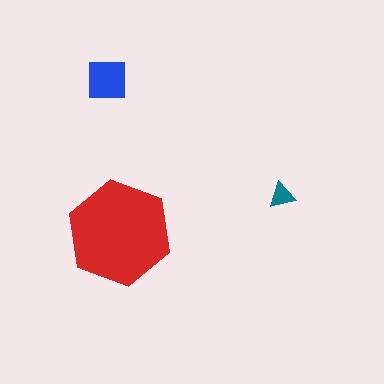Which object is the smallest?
The teal triangle.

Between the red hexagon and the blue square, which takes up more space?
The red hexagon.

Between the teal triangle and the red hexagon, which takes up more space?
The red hexagon.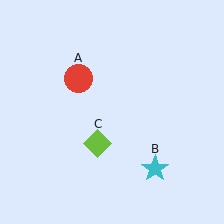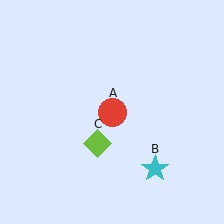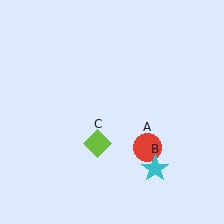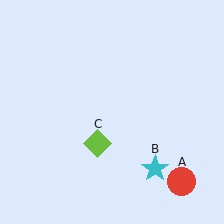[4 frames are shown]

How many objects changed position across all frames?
1 object changed position: red circle (object A).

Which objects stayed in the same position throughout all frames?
Cyan star (object B) and lime diamond (object C) remained stationary.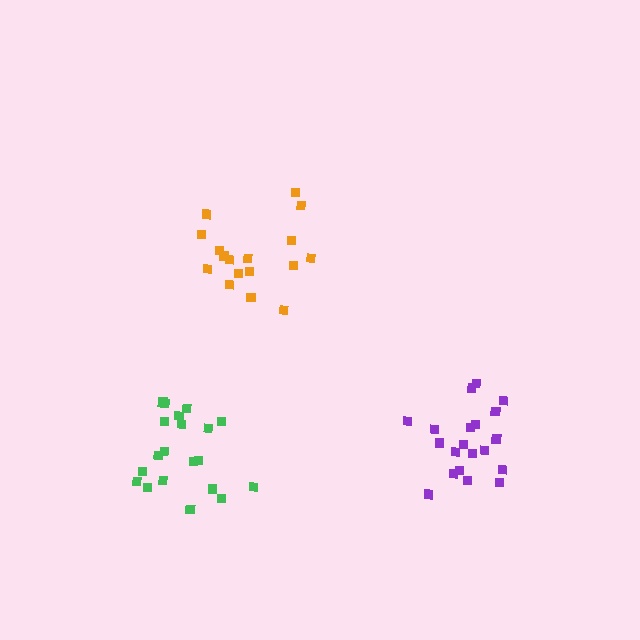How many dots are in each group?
Group 1: 17 dots, Group 2: 20 dots, Group 3: 20 dots (57 total).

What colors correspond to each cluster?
The clusters are colored: orange, purple, green.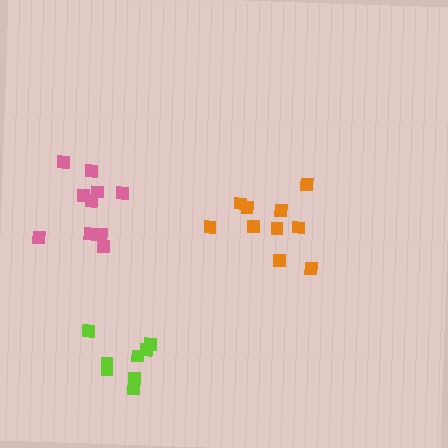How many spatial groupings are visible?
There are 3 spatial groupings.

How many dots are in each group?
Group 1: 10 dots, Group 2: 8 dots, Group 3: 10 dots (28 total).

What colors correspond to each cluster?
The clusters are colored: orange, lime, pink.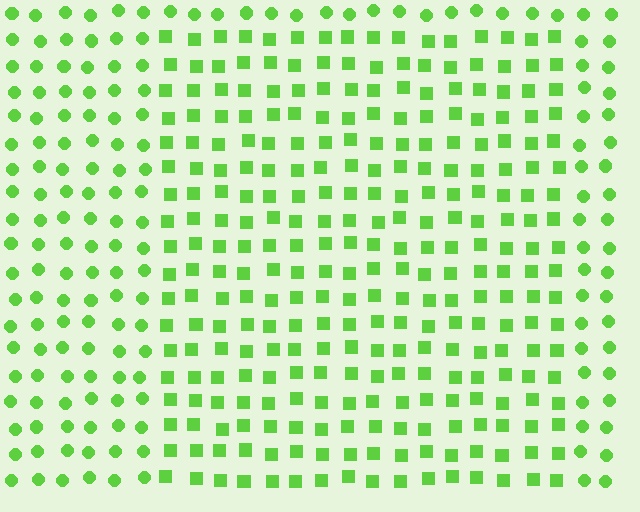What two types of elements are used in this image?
The image uses squares inside the rectangle region and circles outside it.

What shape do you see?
I see a rectangle.